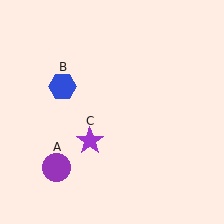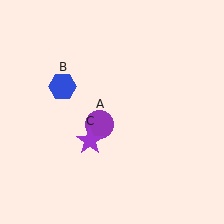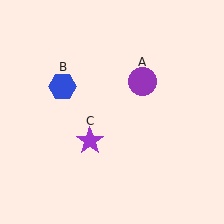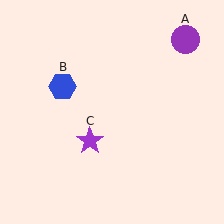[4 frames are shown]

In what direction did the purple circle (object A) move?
The purple circle (object A) moved up and to the right.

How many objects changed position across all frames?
1 object changed position: purple circle (object A).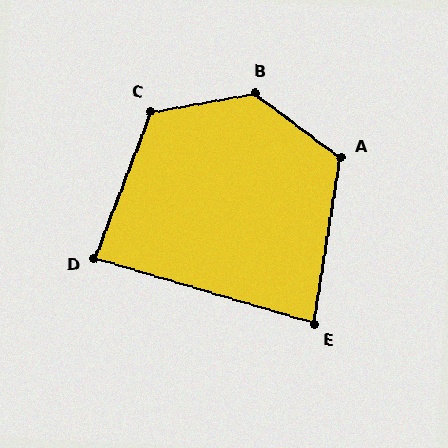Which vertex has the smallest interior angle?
E, at approximately 83 degrees.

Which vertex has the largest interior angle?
B, at approximately 133 degrees.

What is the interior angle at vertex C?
Approximately 121 degrees (obtuse).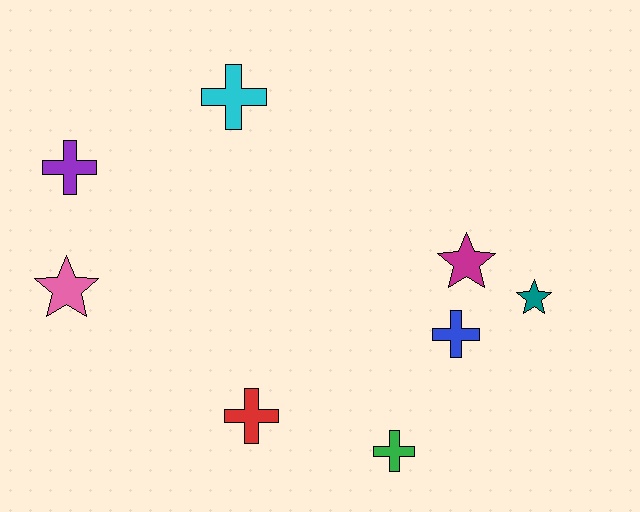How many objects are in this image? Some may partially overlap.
There are 8 objects.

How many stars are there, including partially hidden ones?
There are 3 stars.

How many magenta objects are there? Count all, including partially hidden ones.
There is 1 magenta object.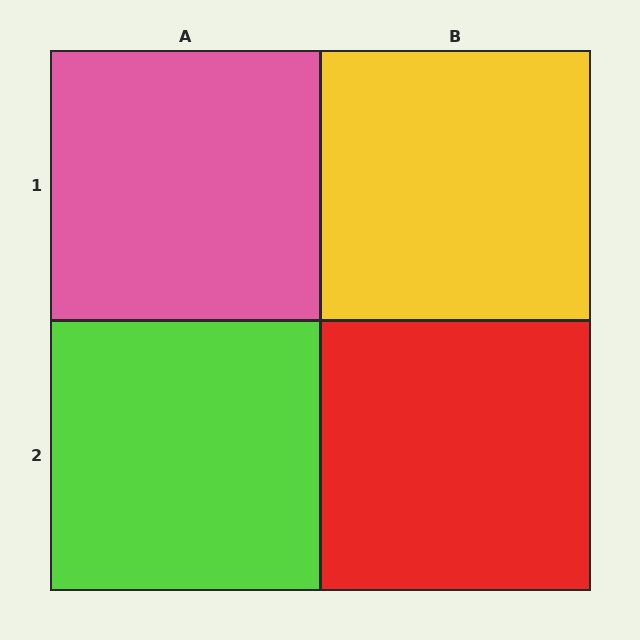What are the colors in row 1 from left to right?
Pink, yellow.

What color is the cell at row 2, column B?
Red.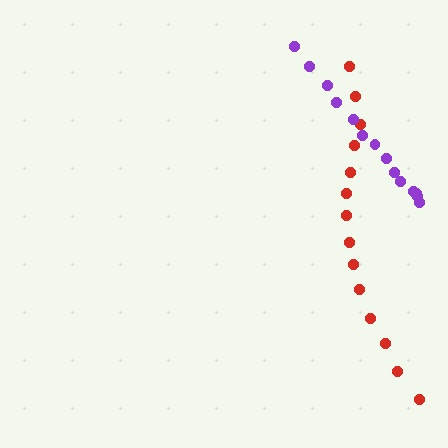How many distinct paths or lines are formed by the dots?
There are 2 distinct paths.